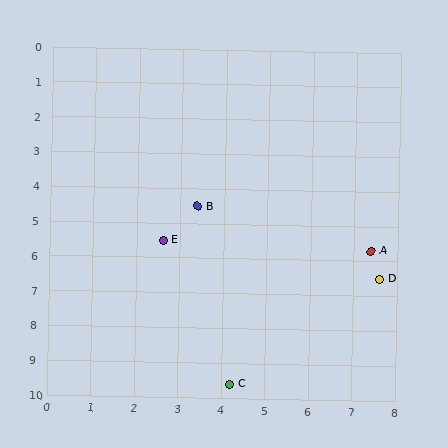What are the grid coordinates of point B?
Point B is at approximately (3.4, 4.5).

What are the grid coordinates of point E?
Point E is at approximately (2.6, 5.5).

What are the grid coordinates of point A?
Point A is at approximately (7.4, 5.7).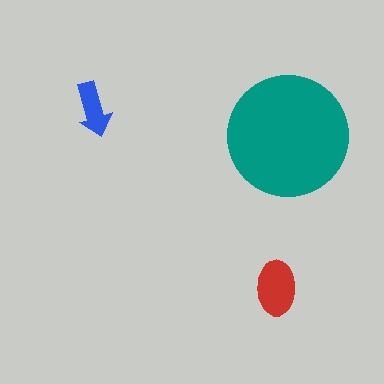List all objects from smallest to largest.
The blue arrow, the red ellipse, the teal circle.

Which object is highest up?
The blue arrow is topmost.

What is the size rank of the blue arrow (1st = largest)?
3rd.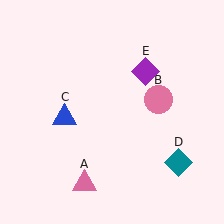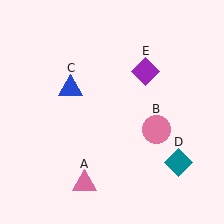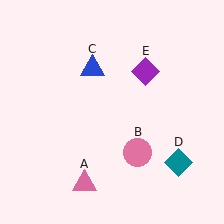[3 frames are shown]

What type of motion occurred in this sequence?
The pink circle (object B), blue triangle (object C) rotated clockwise around the center of the scene.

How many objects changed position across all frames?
2 objects changed position: pink circle (object B), blue triangle (object C).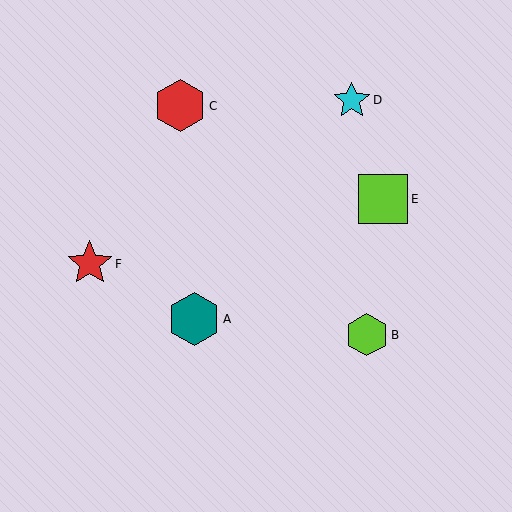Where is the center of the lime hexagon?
The center of the lime hexagon is at (367, 335).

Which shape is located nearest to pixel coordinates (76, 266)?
The red star (labeled F) at (90, 264) is nearest to that location.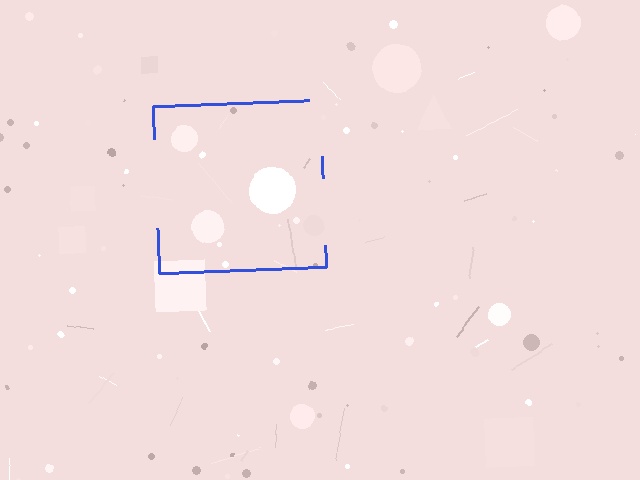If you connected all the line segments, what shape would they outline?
They would outline a square.